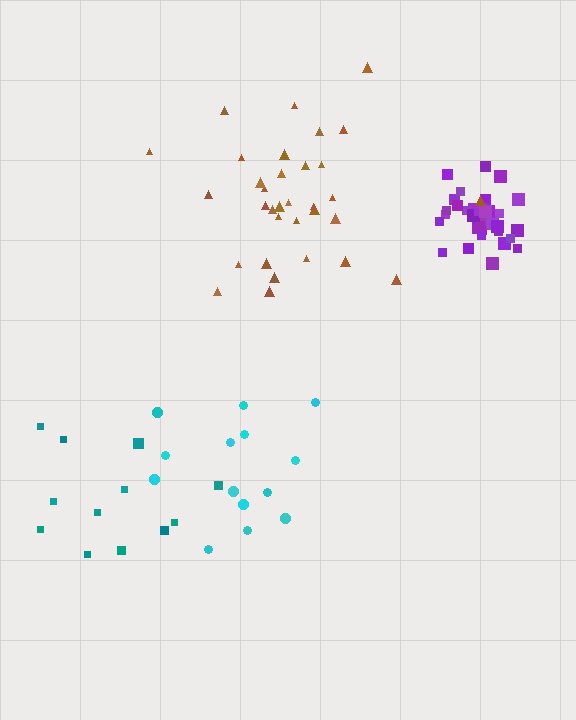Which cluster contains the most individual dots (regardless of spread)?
Purple (33).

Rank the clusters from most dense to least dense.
purple, brown, teal, cyan.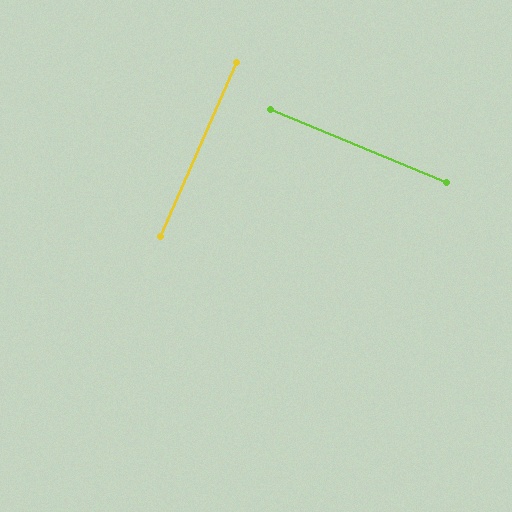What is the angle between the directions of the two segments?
Approximately 89 degrees.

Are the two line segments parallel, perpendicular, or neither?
Perpendicular — they meet at approximately 89°.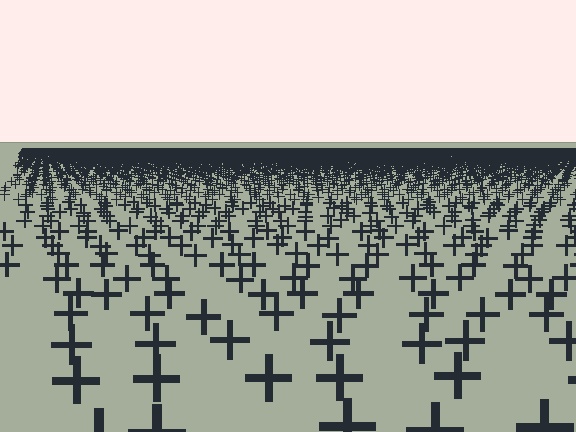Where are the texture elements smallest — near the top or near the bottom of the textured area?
Near the top.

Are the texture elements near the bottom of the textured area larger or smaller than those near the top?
Larger. Near the bottom, elements are closer to the viewer and appear at a bigger on-screen size.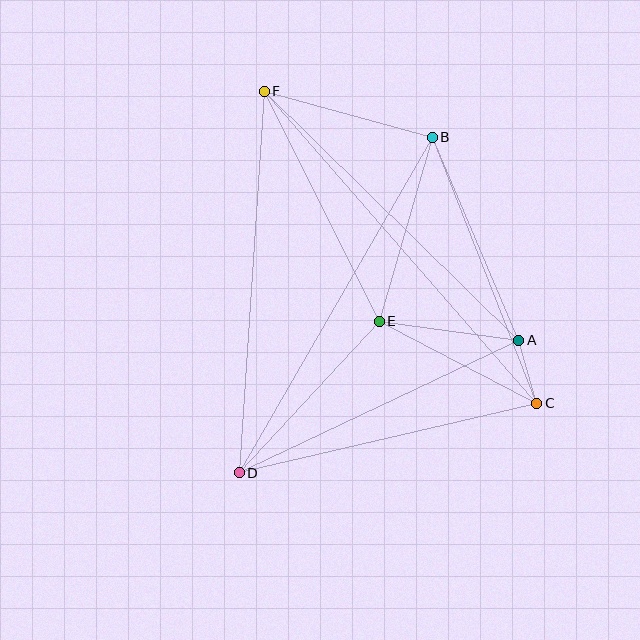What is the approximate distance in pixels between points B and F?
The distance between B and F is approximately 174 pixels.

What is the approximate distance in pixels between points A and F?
The distance between A and F is approximately 356 pixels.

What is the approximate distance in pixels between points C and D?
The distance between C and D is approximately 305 pixels.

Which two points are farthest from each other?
Points C and F are farthest from each other.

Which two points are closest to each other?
Points A and C are closest to each other.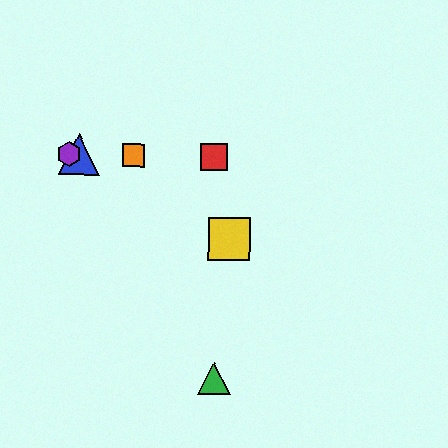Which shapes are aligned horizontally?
The red square, the blue triangle, the purple hexagon, the orange square are aligned horizontally.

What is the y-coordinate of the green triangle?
The green triangle is at y≈378.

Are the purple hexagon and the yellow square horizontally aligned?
No, the purple hexagon is at y≈154 and the yellow square is at y≈239.